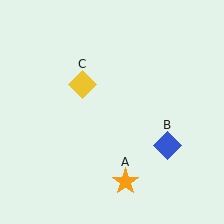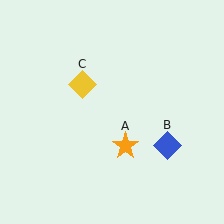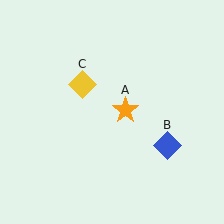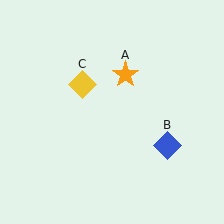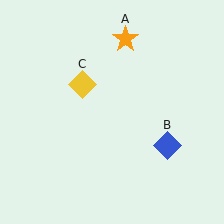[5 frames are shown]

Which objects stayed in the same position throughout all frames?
Blue diamond (object B) and yellow diamond (object C) remained stationary.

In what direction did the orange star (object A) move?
The orange star (object A) moved up.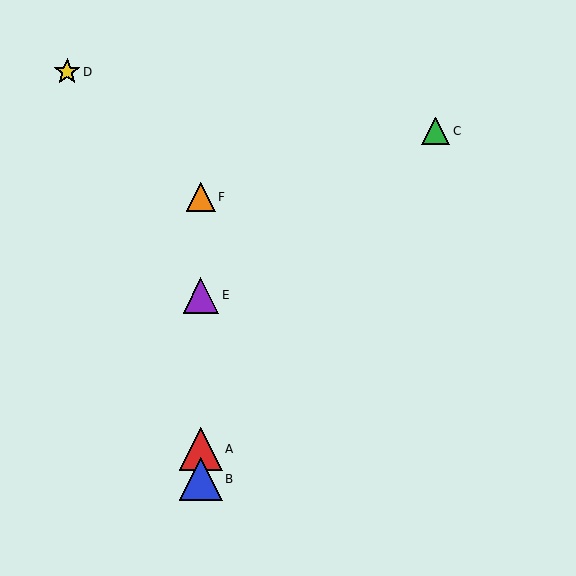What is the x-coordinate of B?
Object B is at x≈201.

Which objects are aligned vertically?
Objects A, B, E, F are aligned vertically.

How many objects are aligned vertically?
4 objects (A, B, E, F) are aligned vertically.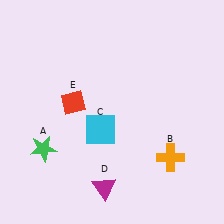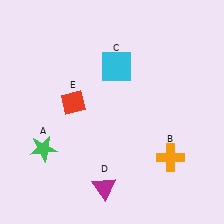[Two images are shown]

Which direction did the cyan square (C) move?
The cyan square (C) moved up.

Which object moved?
The cyan square (C) moved up.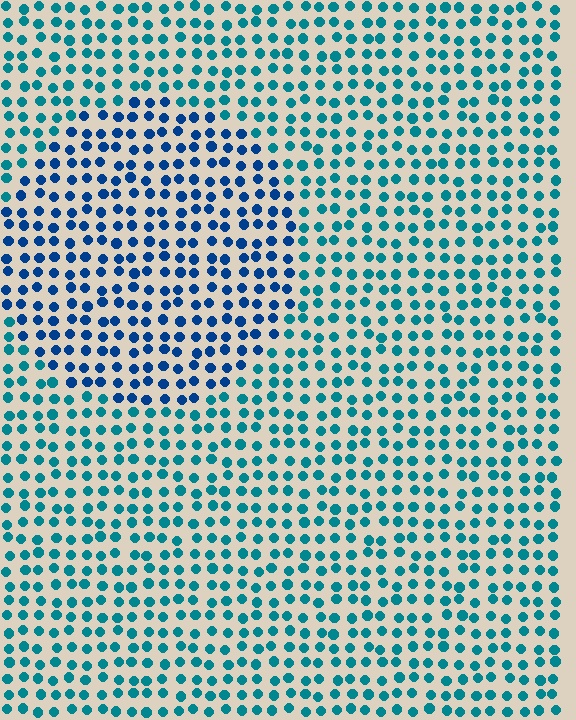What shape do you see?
I see a circle.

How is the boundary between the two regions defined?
The boundary is defined purely by a slight shift in hue (about 31 degrees). Spacing, size, and orientation are identical on both sides.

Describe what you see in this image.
The image is filled with small teal elements in a uniform arrangement. A circle-shaped region is visible where the elements are tinted to a slightly different hue, forming a subtle color boundary.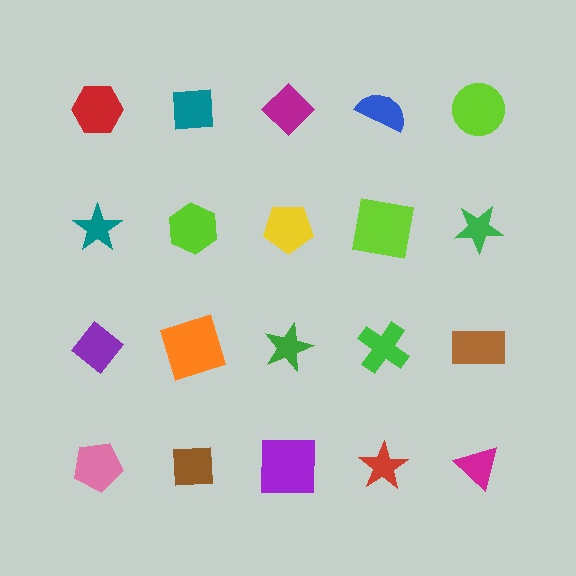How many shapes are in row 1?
5 shapes.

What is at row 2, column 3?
A yellow pentagon.